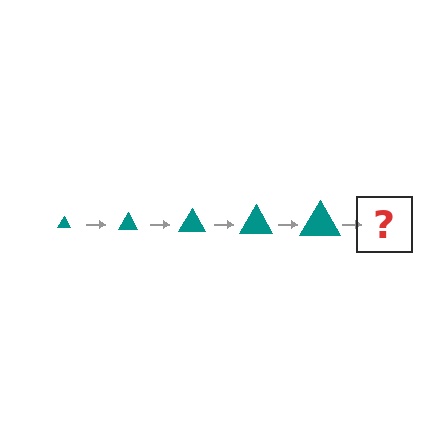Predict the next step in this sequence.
The next step is a teal triangle, larger than the previous one.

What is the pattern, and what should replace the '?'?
The pattern is that the triangle gets progressively larger each step. The '?' should be a teal triangle, larger than the previous one.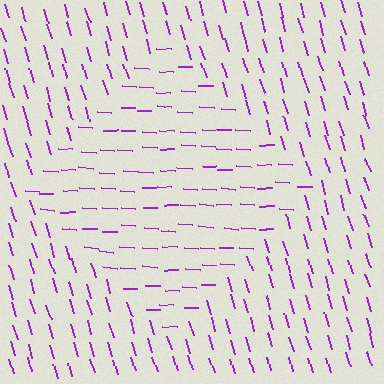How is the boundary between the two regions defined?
The boundary is defined purely by a change in line orientation (approximately 71 degrees difference). All lines are the same color and thickness.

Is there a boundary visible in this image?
Yes, there is a texture boundary formed by a change in line orientation.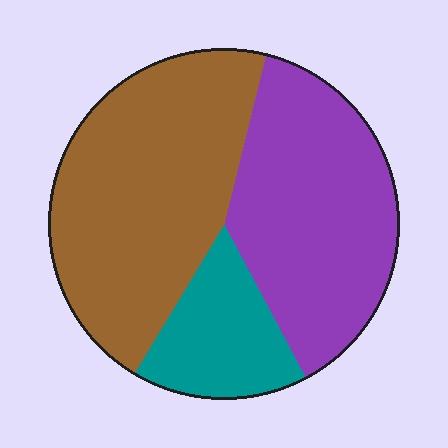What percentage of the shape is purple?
Purple covers about 40% of the shape.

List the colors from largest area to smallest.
From largest to smallest: brown, purple, teal.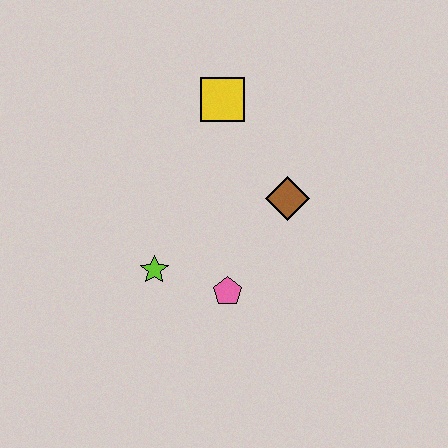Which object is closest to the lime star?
The pink pentagon is closest to the lime star.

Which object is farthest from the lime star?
The yellow square is farthest from the lime star.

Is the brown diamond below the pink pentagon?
No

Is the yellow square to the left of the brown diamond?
Yes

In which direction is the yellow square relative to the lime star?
The yellow square is above the lime star.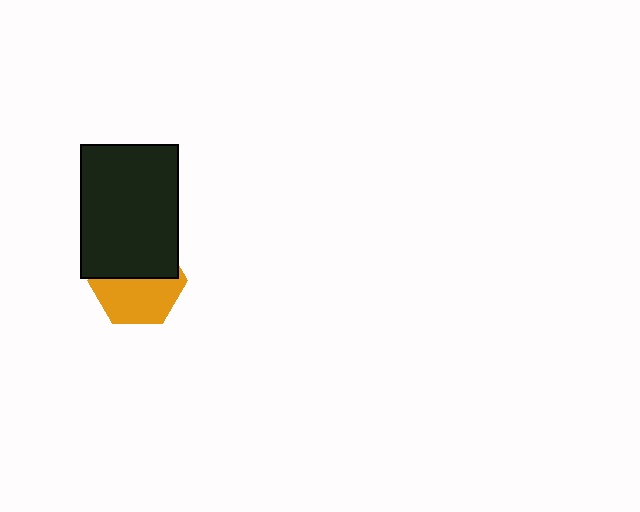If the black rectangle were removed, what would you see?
You would see the complete orange hexagon.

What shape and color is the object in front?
The object in front is a black rectangle.